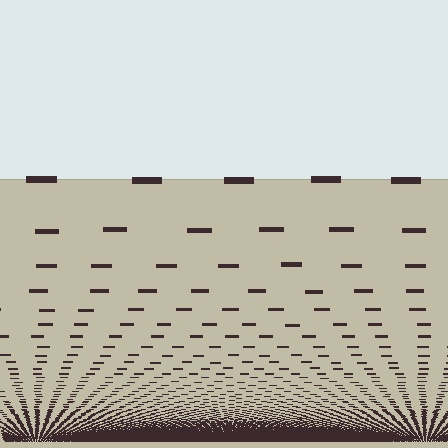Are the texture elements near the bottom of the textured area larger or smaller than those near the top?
Smaller. The gradient is inverted — elements near the bottom are smaller and denser.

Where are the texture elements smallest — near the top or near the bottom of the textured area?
Near the bottom.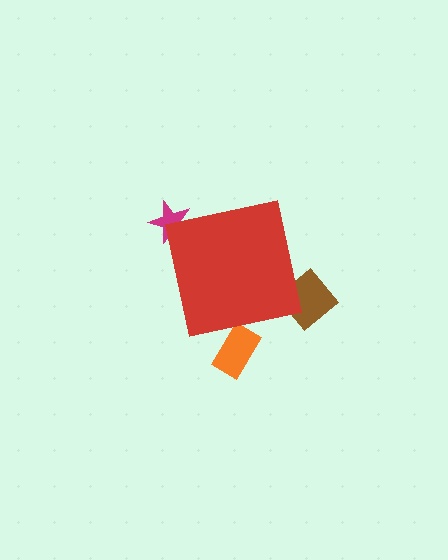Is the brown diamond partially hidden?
Yes, the brown diamond is partially hidden behind the red square.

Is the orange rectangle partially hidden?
Yes, the orange rectangle is partially hidden behind the red square.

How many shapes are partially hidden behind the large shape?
3 shapes are partially hidden.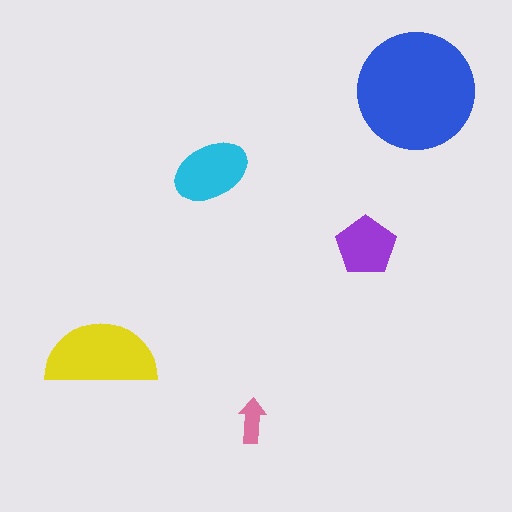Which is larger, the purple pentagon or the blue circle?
The blue circle.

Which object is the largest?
The blue circle.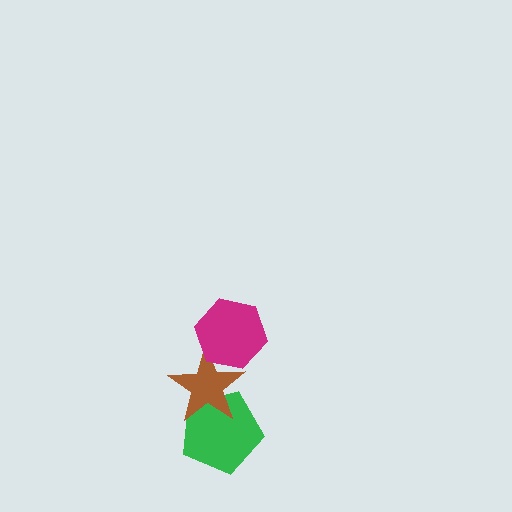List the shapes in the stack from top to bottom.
From top to bottom: the magenta hexagon, the brown star, the green pentagon.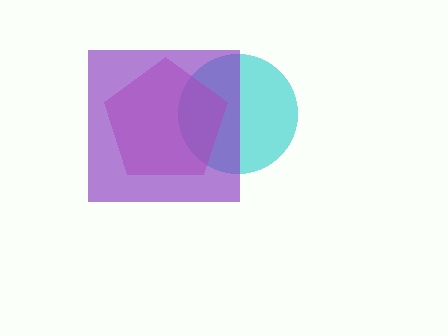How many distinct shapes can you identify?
There are 3 distinct shapes: a cyan circle, a pink pentagon, a purple square.